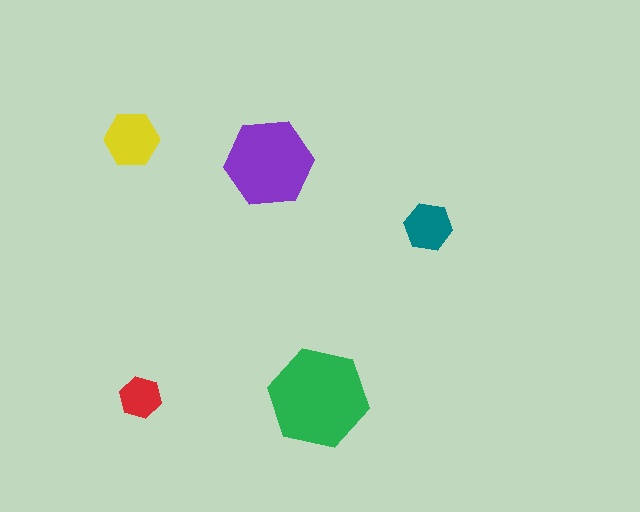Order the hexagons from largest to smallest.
the green one, the purple one, the yellow one, the teal one, the red one.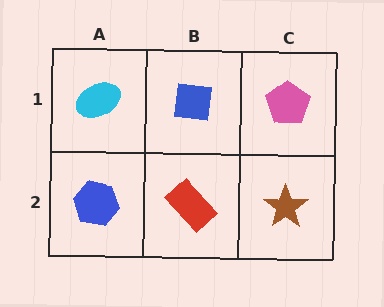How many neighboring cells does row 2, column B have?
3.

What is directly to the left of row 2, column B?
A blue hexagon.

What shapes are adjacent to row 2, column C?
A pink pentagon (row 1, column C), a red rectangle (row 2, column B).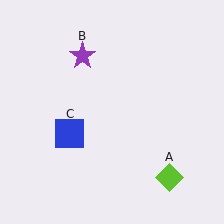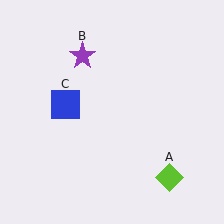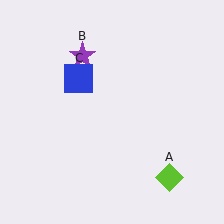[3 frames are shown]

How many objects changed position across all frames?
1 object changed position: blue square (object C).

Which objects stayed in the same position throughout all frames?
Lime diamond (object A) and purple star (object B) remained stationary.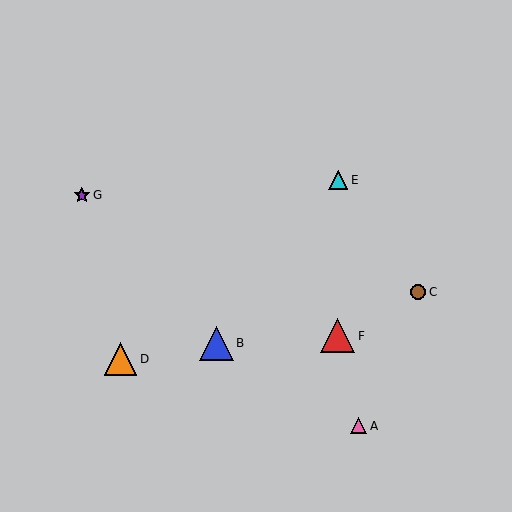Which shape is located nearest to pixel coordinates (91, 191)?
The purple star (labeled G) at (82, 195) is nearest to that location.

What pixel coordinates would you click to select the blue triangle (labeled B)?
Click at (217, 343) to select the blue triangle B.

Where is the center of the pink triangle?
The center of the pink triangle is at (359, 426).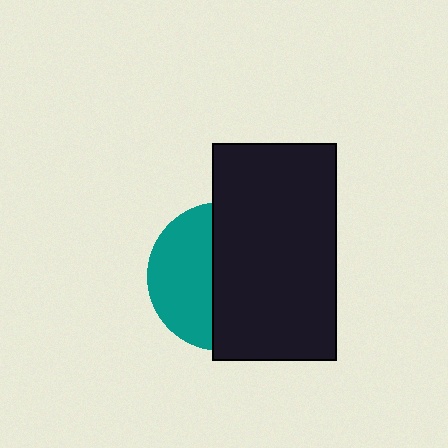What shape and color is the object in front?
The object in front is a black rectangle.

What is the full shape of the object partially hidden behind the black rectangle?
The partially hidden object is a teal circle.